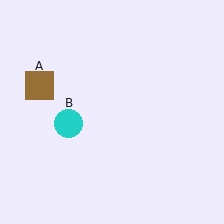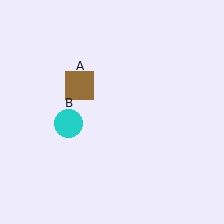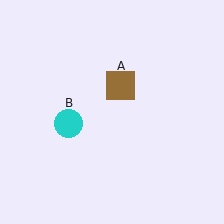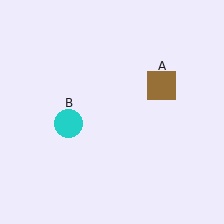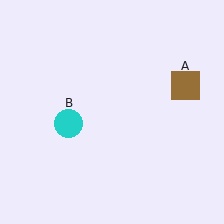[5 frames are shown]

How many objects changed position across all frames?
1 object changed position: brown square (object A).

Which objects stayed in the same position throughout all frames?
Cyan circle (object B) remained stationary.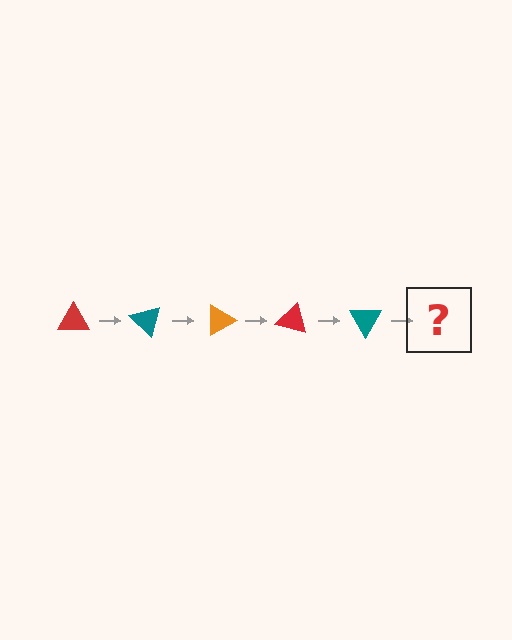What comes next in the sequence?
The next element should be an orange triangle, rotated 225 degrees from the start.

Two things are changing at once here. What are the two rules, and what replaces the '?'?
The two rules are that it rotates 45 degrees each step and the color cycles through red, teal, and orange. The '?' should be an orange triangle, rotated 225 degrees from the start.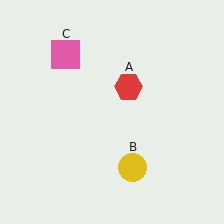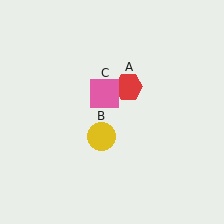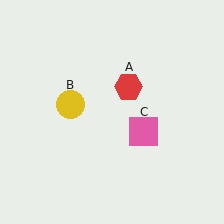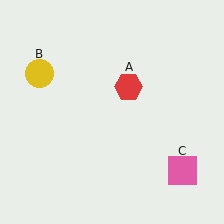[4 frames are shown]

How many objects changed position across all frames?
2 objects changed position: yellow circle (object B), pink square (object C).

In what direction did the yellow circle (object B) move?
The yellow circle (object B) moved up and to the left.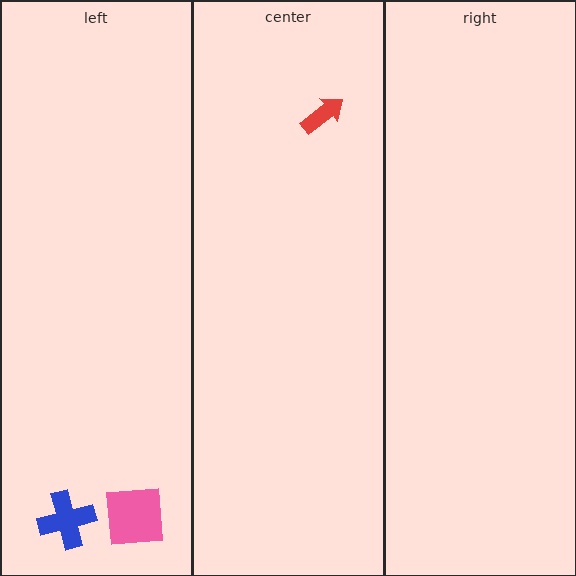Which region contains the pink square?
The left region.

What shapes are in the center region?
The red arrow.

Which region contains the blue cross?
The left region.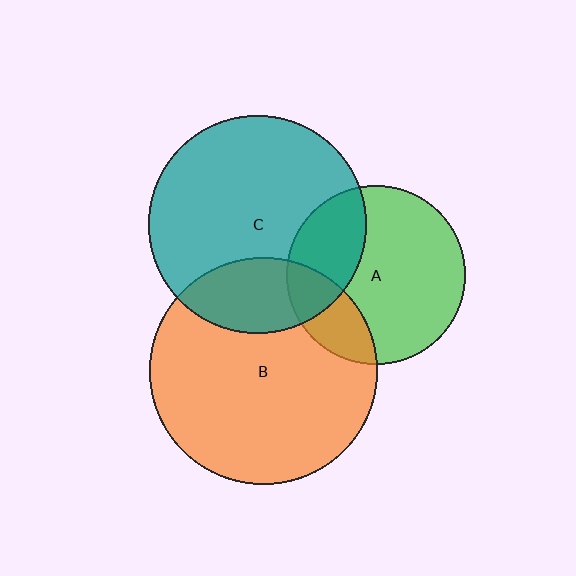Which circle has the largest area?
Circle B (orange).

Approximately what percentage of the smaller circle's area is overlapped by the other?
Approximately 30%.